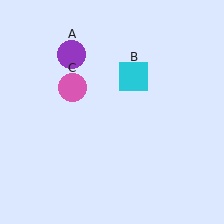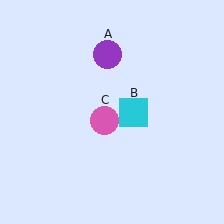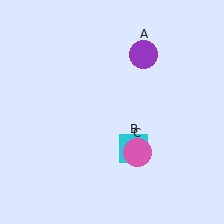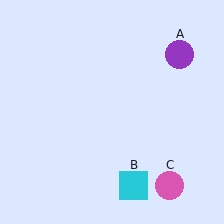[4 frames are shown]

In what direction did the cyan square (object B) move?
The cyan square (object B) moved down.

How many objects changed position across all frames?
3 objects changed position: purple circle (object A), cyan square (object B), pink circle (object C).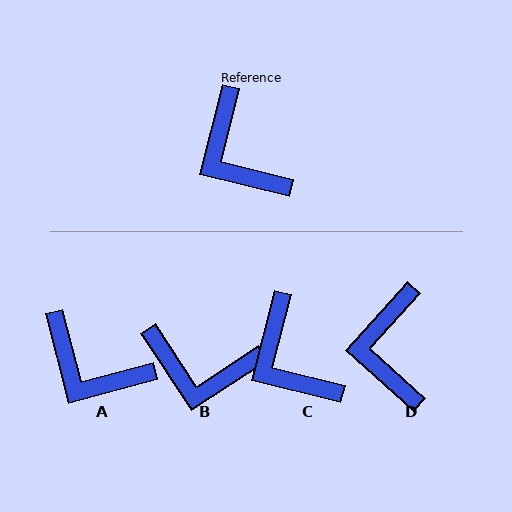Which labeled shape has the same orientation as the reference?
C.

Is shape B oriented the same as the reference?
No, it is off by about 47 degrees.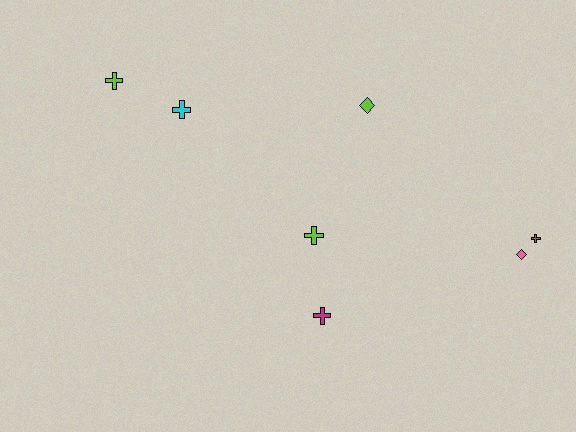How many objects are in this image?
There are 7 objects.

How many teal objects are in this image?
There are no teal objects.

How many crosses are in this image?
There are 5 crosses.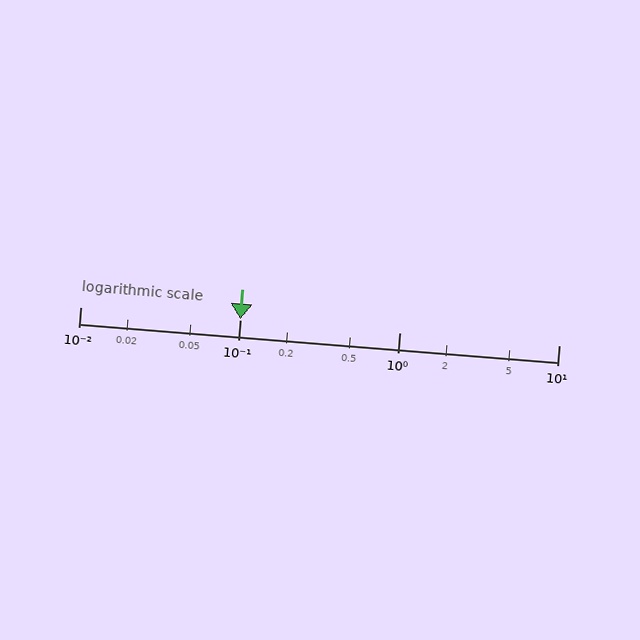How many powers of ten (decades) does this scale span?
The scale spans 3 decades, from 0.01 to 10.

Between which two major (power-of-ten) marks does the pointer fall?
The pointer is between 0.1 and 1.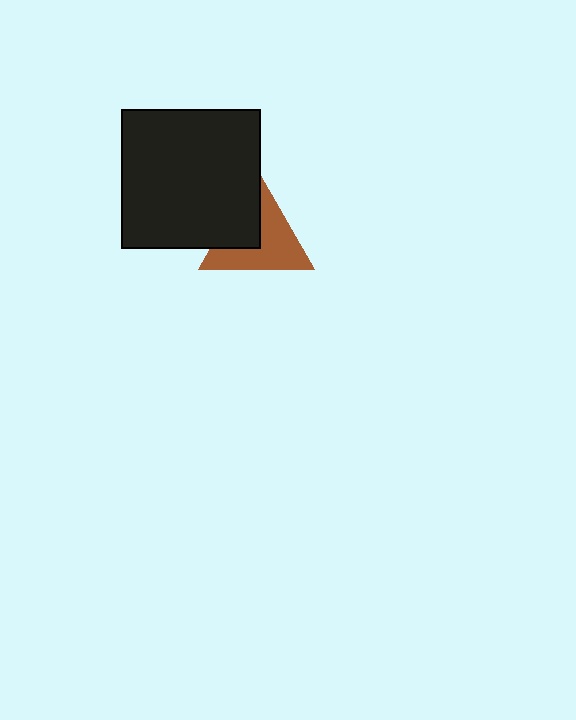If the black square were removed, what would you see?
You would see the complete brown triangle.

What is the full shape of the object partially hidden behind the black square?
The partially hidden object is a brown triangle.